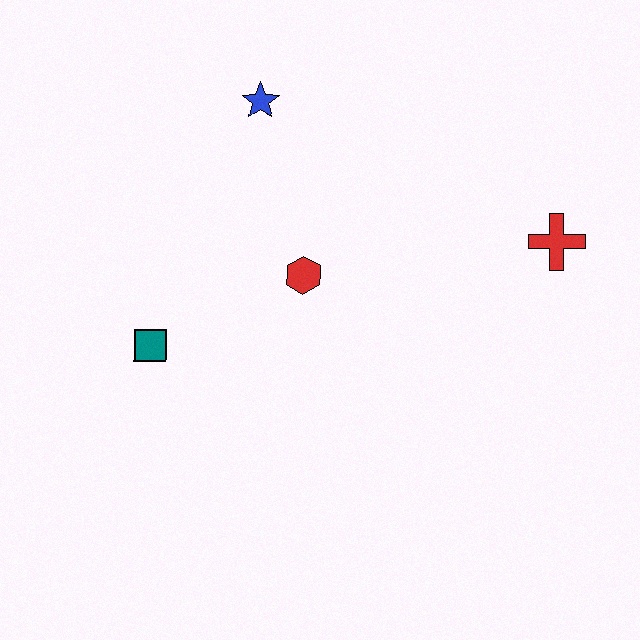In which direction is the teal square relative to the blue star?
The teal square is below the blue star.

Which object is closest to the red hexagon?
The teal square is closest to the red hexagon.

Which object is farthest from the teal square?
The red cross is farthest from the teal square.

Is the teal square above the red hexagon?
No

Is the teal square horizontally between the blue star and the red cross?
No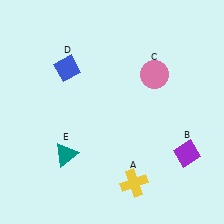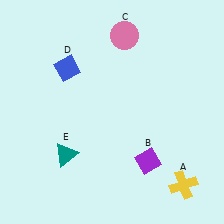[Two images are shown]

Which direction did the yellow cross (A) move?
The yellow cross (A) moved right.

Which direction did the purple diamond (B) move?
The purple diamond (B) moved left.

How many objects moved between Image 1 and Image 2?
3 objects moved between the two images.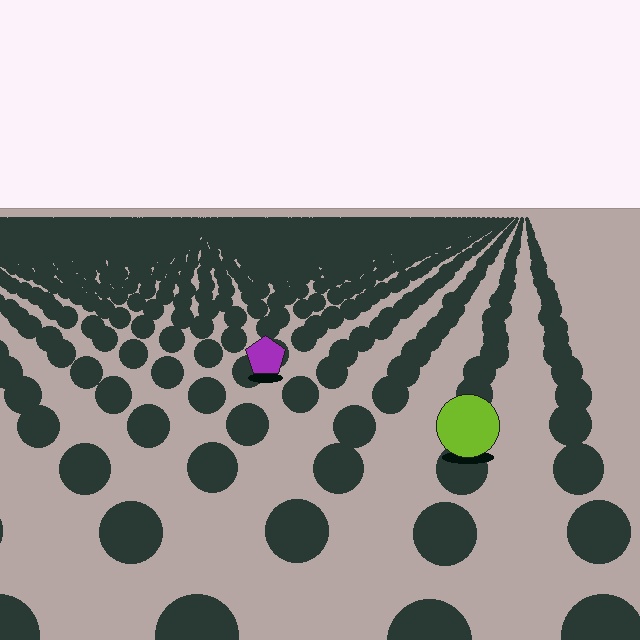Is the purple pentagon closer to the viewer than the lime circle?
No. The lime circle is closer — you can tell from the texture gradient: the ground texture is coarser near it.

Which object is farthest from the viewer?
The purple pentagon is farthest from the viewer. It appears smaller and the ground texture around it is denser.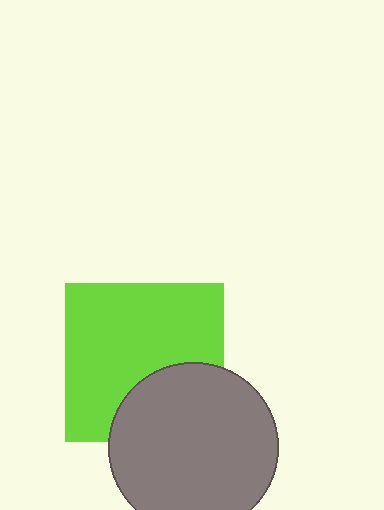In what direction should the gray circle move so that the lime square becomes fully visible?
The gray circle should move down. That is the shortest direction to clear the overlap and leave the lime square fully visible.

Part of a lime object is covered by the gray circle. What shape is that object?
It is a square.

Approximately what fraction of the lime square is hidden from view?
Roughly 30% of the lime square is hidden behind the gray circle.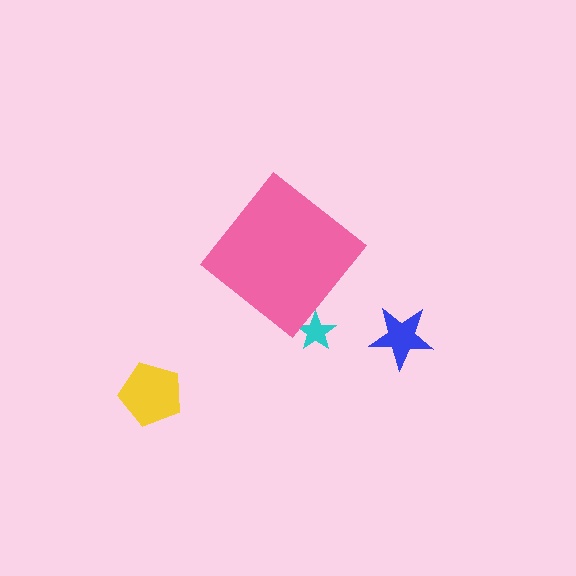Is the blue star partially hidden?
No, the blue star is fully visible.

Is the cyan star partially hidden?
Yes, the cyan star is partially hidden behind the pink diamond.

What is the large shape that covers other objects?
A pink diamond.